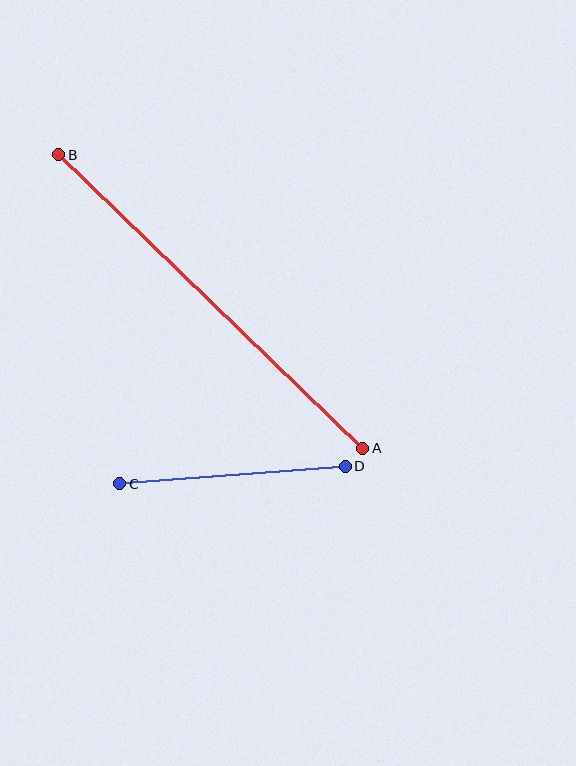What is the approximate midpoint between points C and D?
The midpoint is at approximately (232, 475) pixels.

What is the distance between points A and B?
The distance is approximately 423 pixels.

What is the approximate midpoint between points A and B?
The midpoint is at approximately (211, 301) pixels.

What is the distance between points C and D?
The distance is approximately 226 pixels.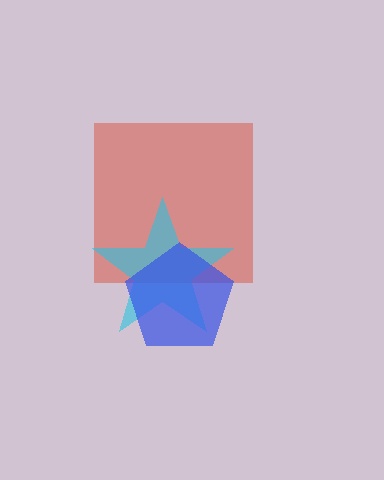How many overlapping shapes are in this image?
There are 3 overlapping shapes in the image.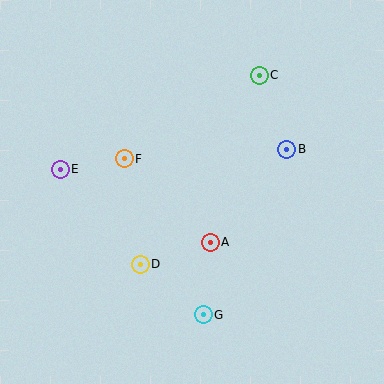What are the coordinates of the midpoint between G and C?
The midpoint between G and C is at (231, 195).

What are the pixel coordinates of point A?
Point A is at (210, 242).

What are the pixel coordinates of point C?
Point C is at (259, 75).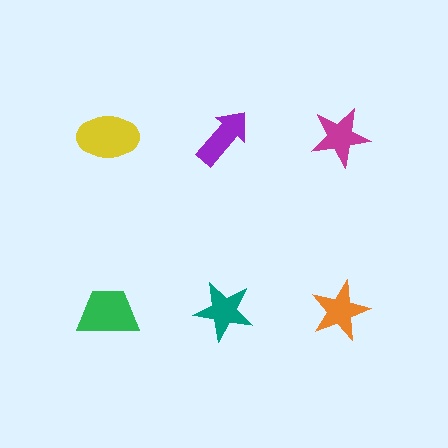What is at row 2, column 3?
An orange star.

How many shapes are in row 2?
3 shapes.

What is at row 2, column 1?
A green trapezoid.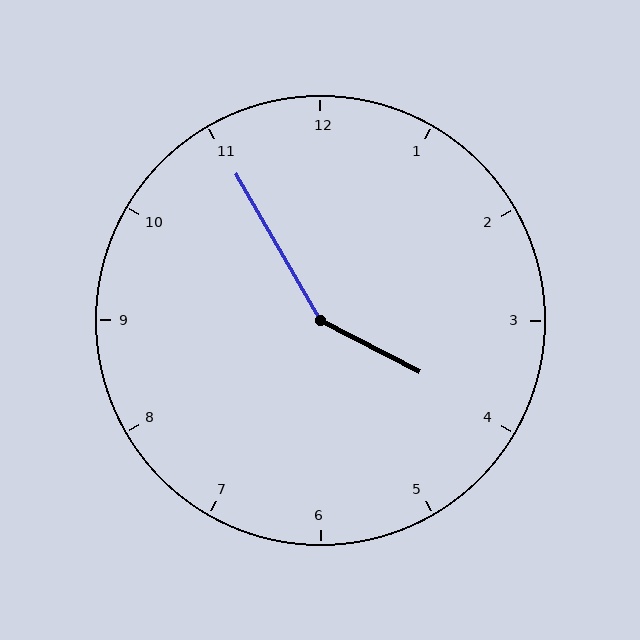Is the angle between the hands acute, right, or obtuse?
It is obtuse.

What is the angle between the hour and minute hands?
Approximately 148 degrees.